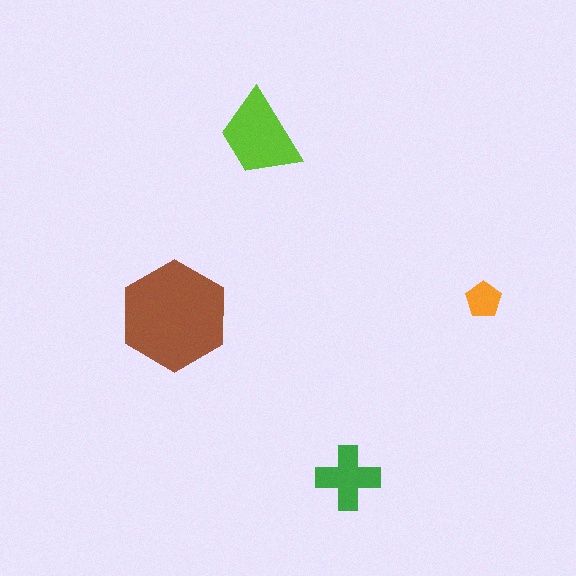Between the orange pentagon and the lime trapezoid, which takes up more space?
The lime trapezoid.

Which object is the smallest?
The orange pentagon.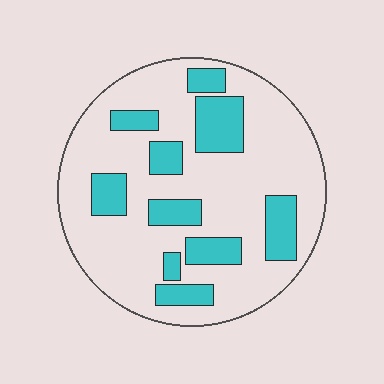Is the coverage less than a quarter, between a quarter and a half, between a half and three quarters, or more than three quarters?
Between a quarter and a half.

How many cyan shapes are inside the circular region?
10.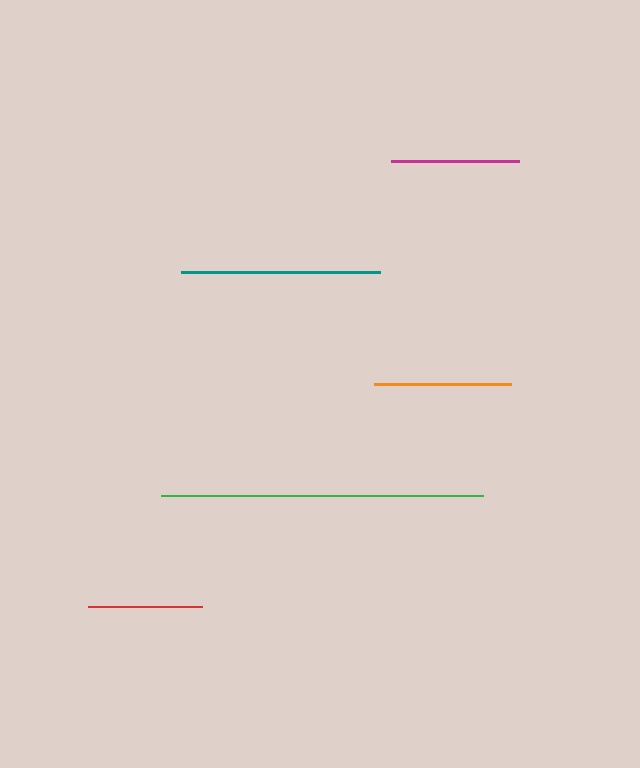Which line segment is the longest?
The green line is the longest at approximately 322 pixels.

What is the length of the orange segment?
The orange segment is approximately 136 pixels long.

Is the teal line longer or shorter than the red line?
The teal line is longer than the red line.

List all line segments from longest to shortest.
From longest to shortest: green, teal, orange, magenta, red.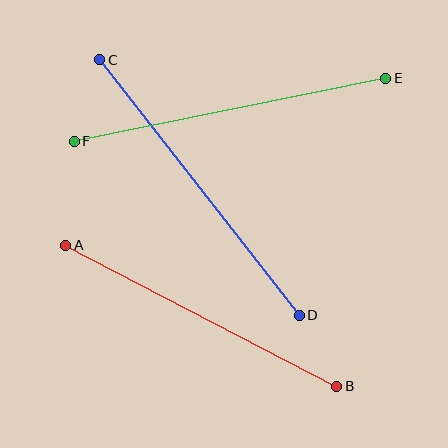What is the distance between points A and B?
The distance is approximately 305 pixels.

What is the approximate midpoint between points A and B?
The midpoint is at approximately (201, 316) pixels.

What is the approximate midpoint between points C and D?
The midpoint is at approximately (200, 188) pixels.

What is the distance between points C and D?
The distance is approximately 324 pixels.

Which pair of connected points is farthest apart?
Points C and D are farthest apart.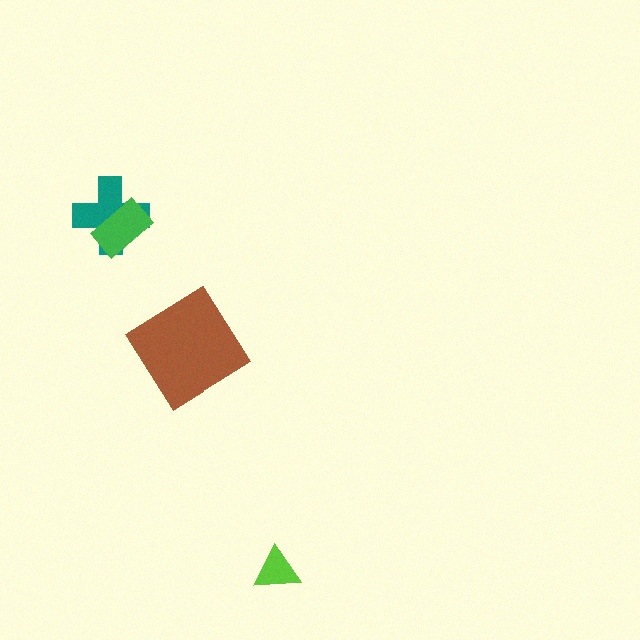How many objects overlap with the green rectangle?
1 object overlaps with the green rectangle.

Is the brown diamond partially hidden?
No, no other shape covers it.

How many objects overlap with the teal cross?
1 object overlaps with the teal cross.